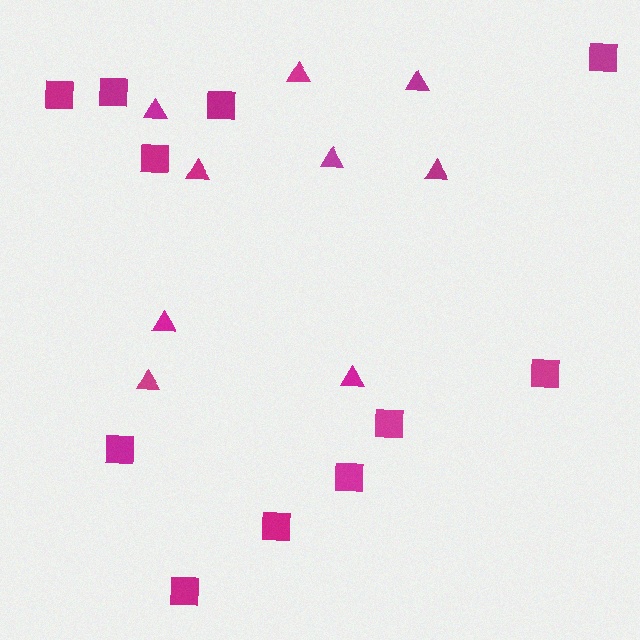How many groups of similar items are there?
There are 2 groups: one group of squares (11) and one group of triangles (9).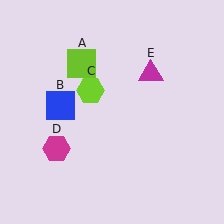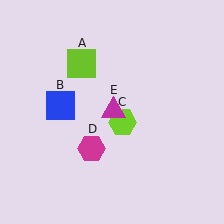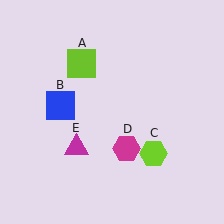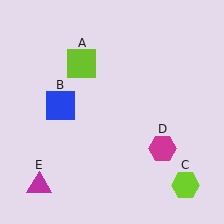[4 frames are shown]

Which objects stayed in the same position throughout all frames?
Lime square (object A) and blue square (object B) remained stationary.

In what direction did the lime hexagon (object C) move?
The lime hexagon (object C) moved down and to the right.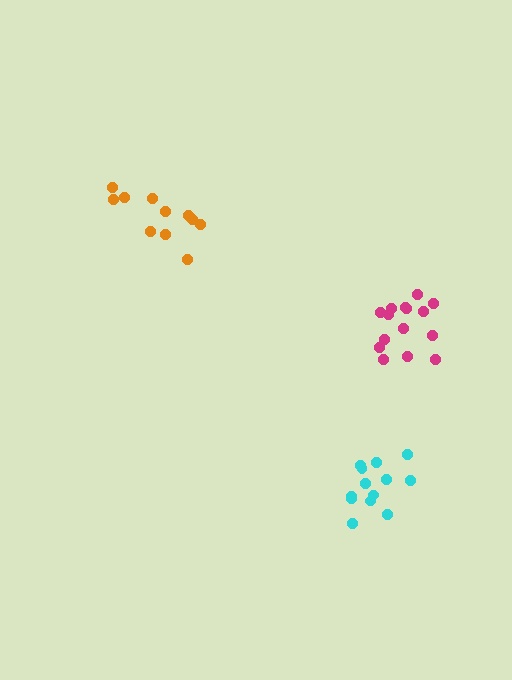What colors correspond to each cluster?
The clusters are colored: orange, magenta, cyan.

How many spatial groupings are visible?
There are 3 spatial groupings.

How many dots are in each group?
Group 1: 11 dots, Group 2: 16 dots, Group 3: 13 dots (40 total).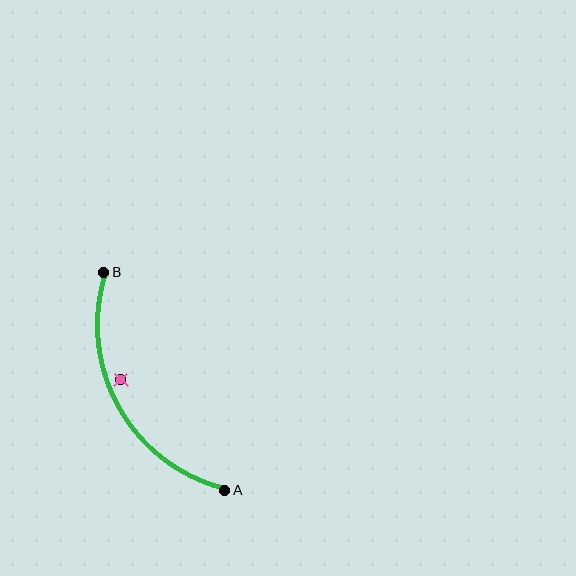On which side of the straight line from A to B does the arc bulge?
The arc bulges to the left of the straight line connecting A and B.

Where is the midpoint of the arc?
The arc midpoint is the point on the curve farthest from the straight line joining A and B. It sits to the left of that line.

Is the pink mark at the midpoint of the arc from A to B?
No — the pink mark does not lie on the arc at all. It sits slightly inside the curve.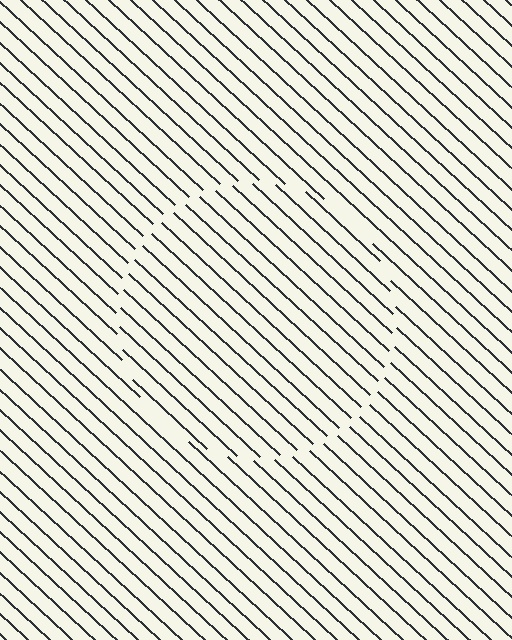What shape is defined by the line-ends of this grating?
An illusory circle. The interior of the shape contains the same grating, shifted by half a period — the contour is defined by the phase discontinuity where line-ends from the inner and outer gratings abut.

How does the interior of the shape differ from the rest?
The interior of the shape contains the same grating, shifted by half a period — the contour is defined by the phase discontinuity where line-ends from the inner and outer gratings abut.